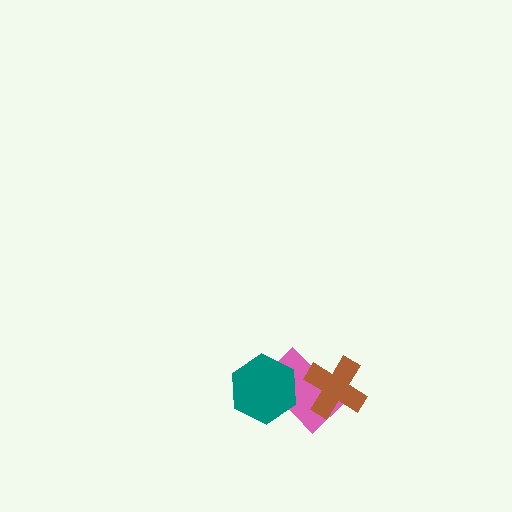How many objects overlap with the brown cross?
1 object overlaps with the brown cross.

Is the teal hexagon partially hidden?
No, no other shape covers it.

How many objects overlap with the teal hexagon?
1 object overlaps with the teal hexagon.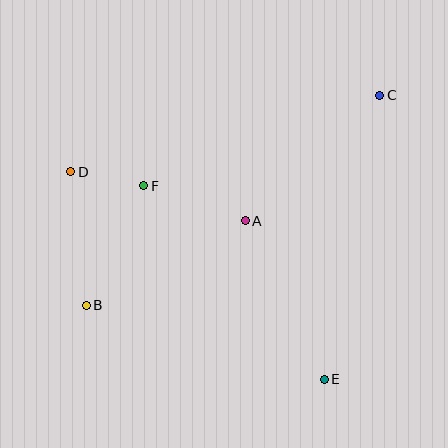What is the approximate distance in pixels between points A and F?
The distance between A and F is approximately 108 pixels.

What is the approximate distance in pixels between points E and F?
The distance between E and F is approximately 264 pixels.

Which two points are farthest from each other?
Points B and C are farthest from each other.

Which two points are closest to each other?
Points D and F are closest to each other.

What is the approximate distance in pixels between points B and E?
The distance between B and E is approximately 249 pixels.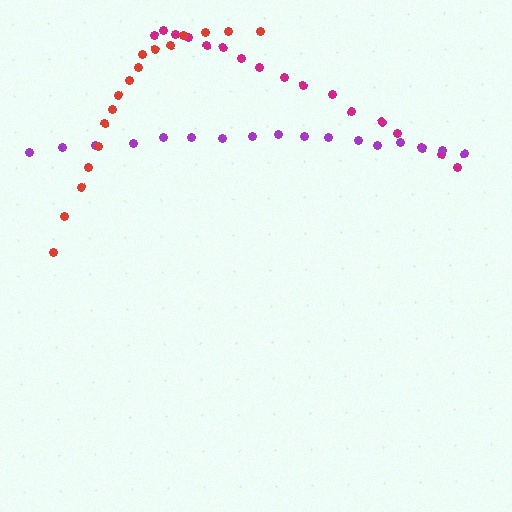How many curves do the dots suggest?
There are 3 distinct paths.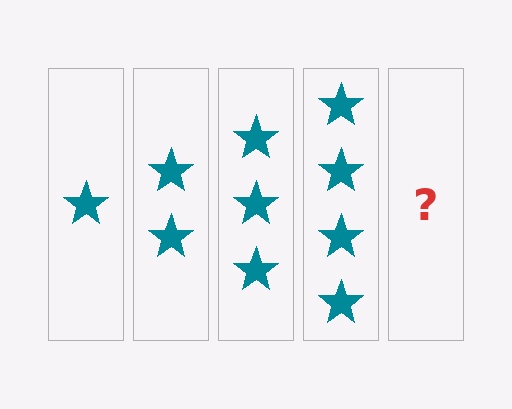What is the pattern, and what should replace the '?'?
The pattern is that each step adds one more star. The '?' should be 5 stars.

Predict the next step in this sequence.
The next step is 5 stars.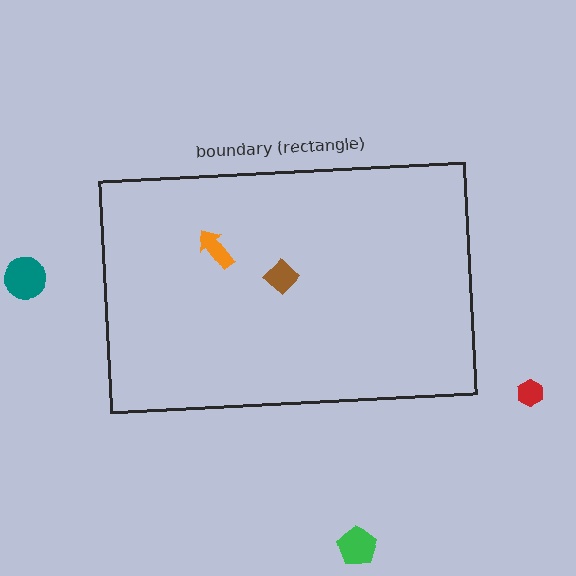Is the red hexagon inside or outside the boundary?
Outside.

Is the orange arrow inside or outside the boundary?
Inside.